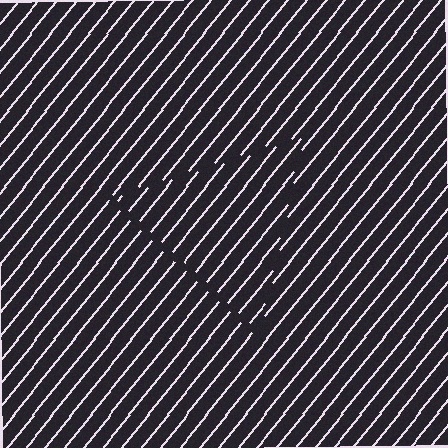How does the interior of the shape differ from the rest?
The interior of the shape contains the same grating, shifted by half a period — the contour is defined by the phase discontinuity where line-ends from the inner and outer gratings abut.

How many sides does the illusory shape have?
3 sides — the line-ends trace a triangle.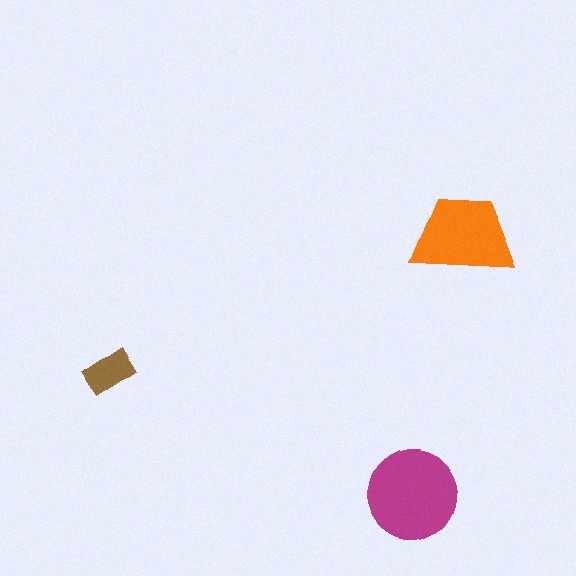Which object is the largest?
The magenta circle.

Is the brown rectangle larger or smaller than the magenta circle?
Smaller.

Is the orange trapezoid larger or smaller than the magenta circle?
Smaller.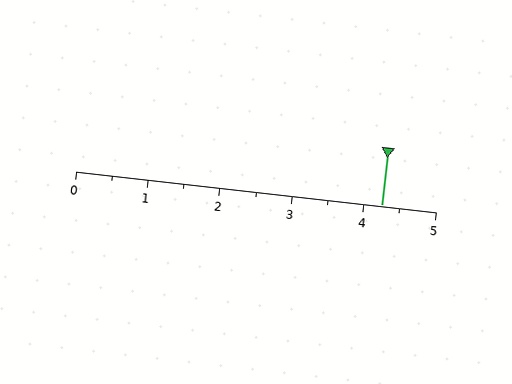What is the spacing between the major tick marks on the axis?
The major ticks are spaced 1 apart.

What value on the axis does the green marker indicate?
The marker indicates approximately 4.2.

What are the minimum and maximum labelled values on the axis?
The axis runs from 0 to 5.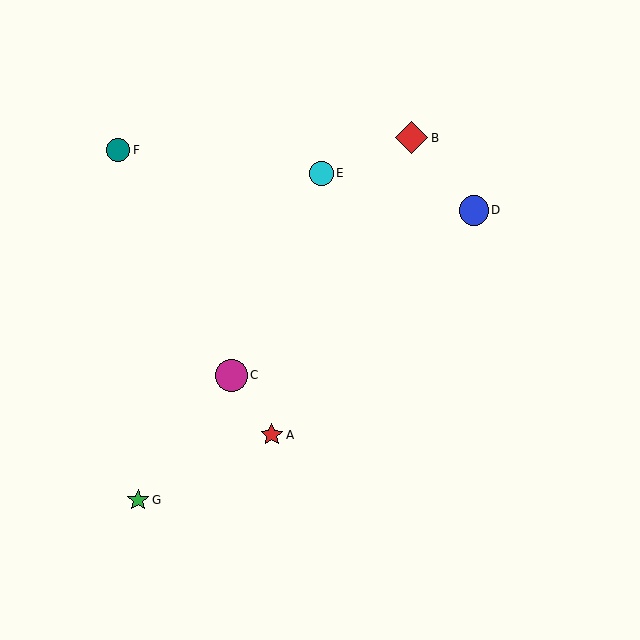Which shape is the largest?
The red diamond (labeled B) is the largest.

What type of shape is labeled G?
Shape G is a green star.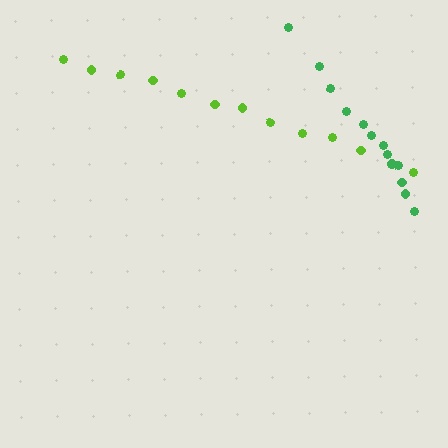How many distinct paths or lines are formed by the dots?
There are 2 distinct paths.